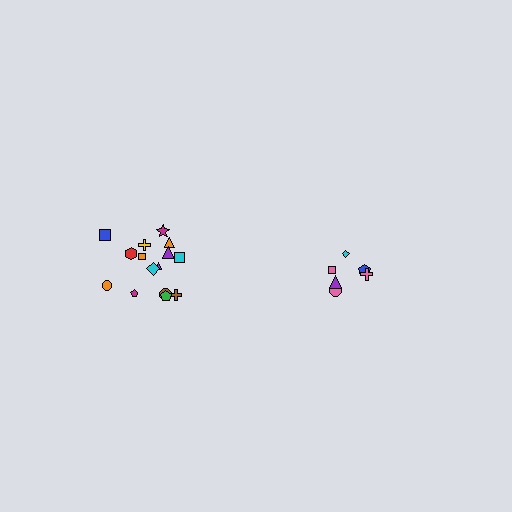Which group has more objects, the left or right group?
The left group.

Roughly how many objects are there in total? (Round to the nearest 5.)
Roughly 20 objects in total.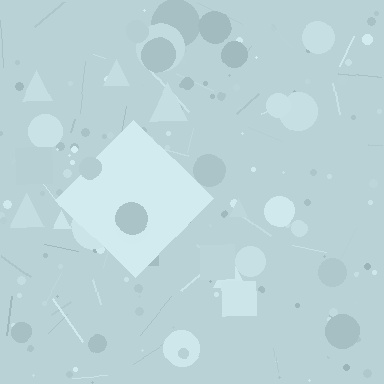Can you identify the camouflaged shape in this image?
The camouflaged shape is a diamond.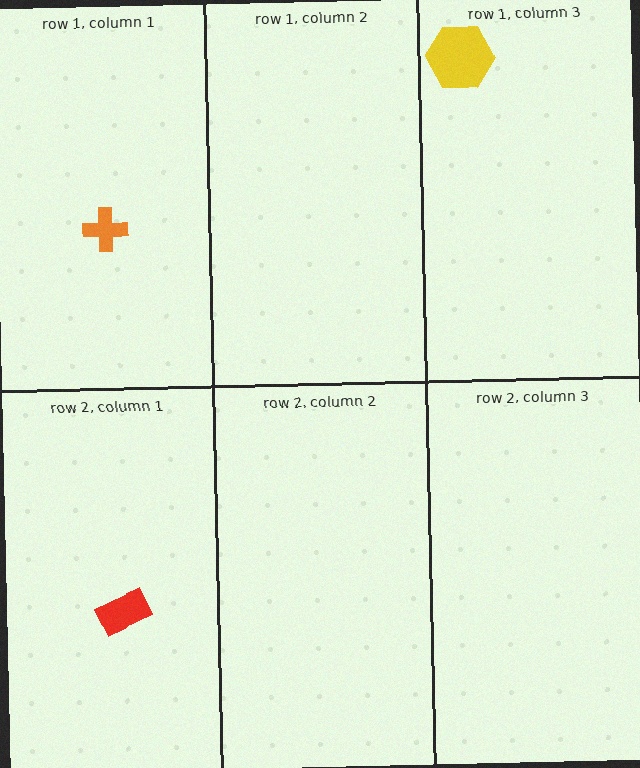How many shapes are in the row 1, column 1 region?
1.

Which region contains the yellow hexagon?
The row 1, column 3 region.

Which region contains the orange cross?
The row 1, column 1 region.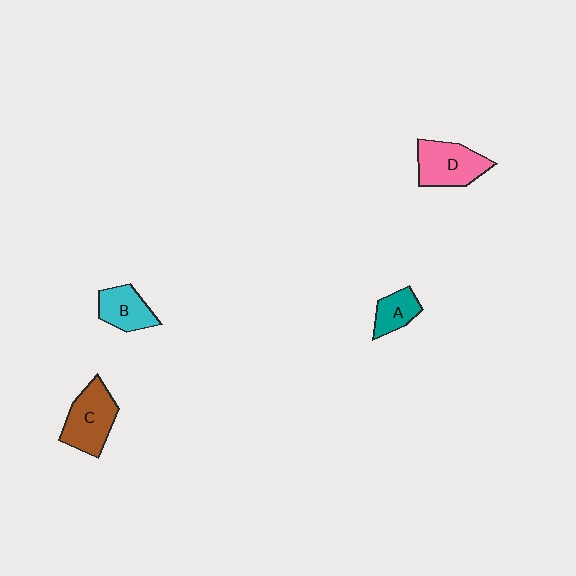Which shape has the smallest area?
Shape A (teal).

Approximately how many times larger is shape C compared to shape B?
Approximately 1.4 times.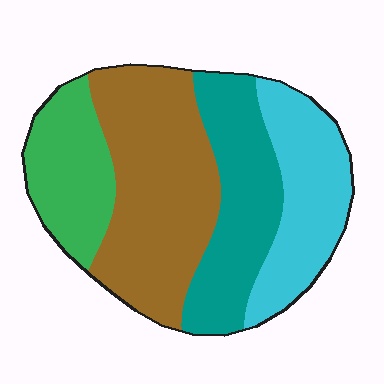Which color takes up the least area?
Green, at roughly 20%.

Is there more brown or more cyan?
Brown.